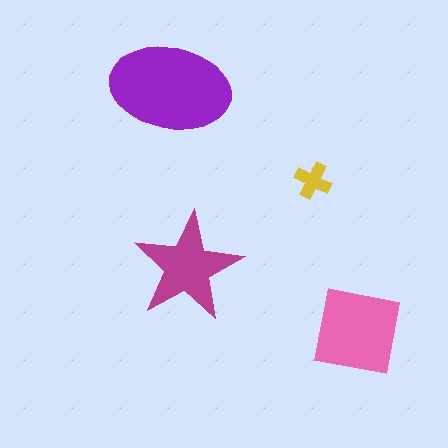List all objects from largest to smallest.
The purple ellipse, the pink square, the magenta star, the yellow cross.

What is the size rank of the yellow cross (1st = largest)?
4th.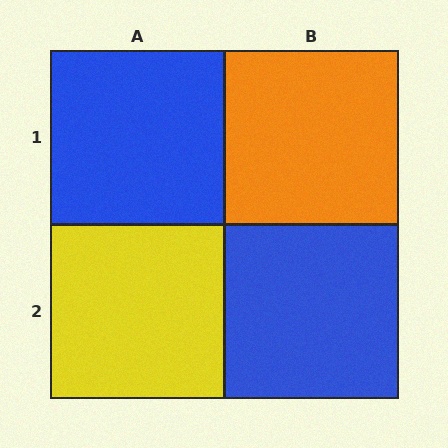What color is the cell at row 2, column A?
Yellow.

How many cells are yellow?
1 cell is yellow.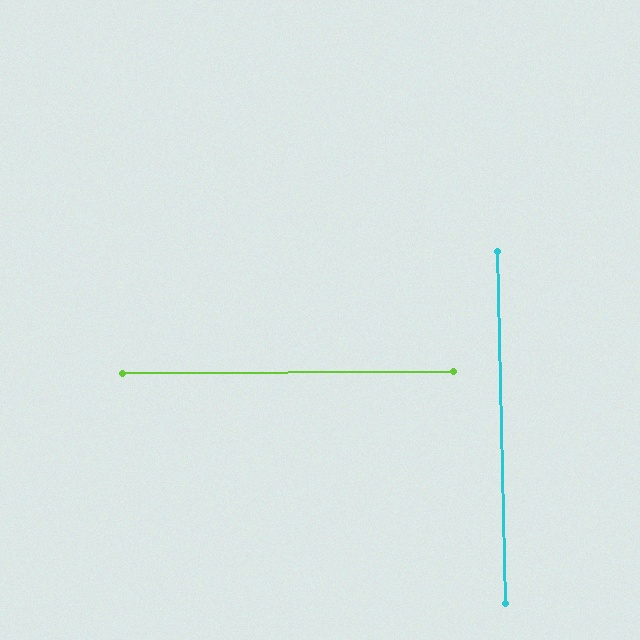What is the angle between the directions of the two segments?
Approximately 89 degrees.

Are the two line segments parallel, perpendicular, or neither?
Perpendicular — they meet at approximately 89°.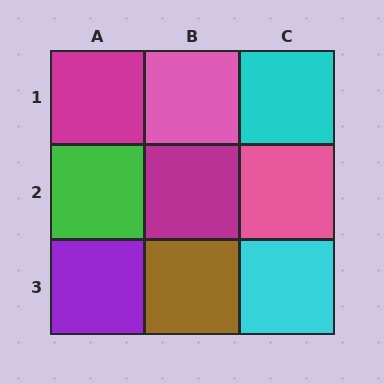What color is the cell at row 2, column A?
Green.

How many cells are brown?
1 cell is brown.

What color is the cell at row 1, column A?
Magenta.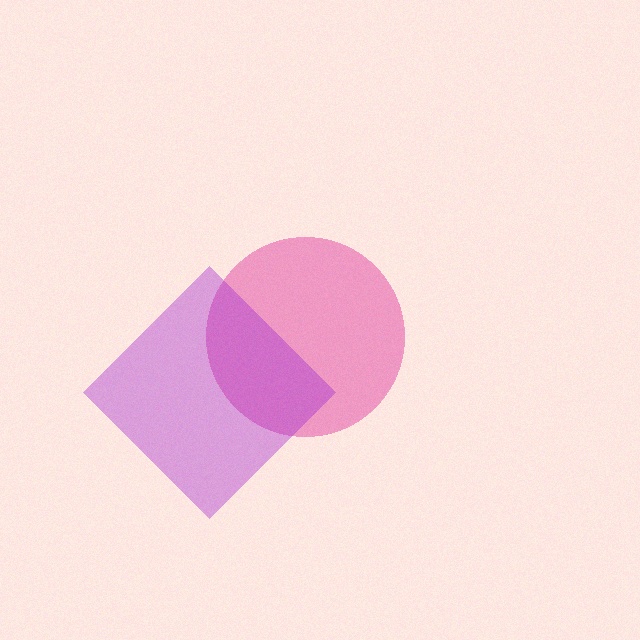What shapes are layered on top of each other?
The layered shapes are: a magenta circle, a purple diamond.